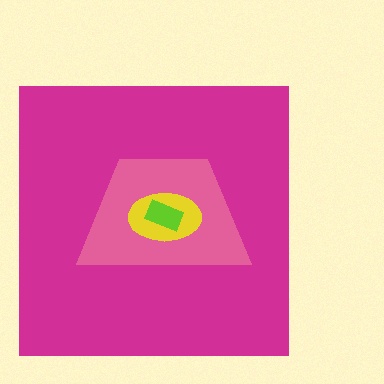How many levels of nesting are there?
4.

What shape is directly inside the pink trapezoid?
The yellow ellipse.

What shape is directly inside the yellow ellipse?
The lime rectangle.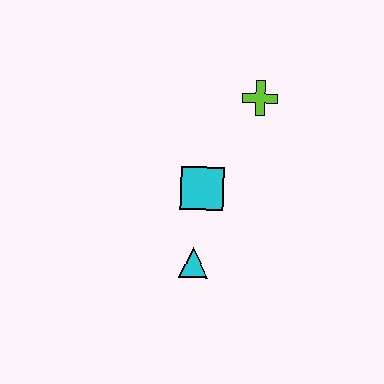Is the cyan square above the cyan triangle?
Yes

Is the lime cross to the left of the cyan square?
No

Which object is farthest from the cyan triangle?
The lime cross is farthest from the cyan triangle.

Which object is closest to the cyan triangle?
The cyan square is closest to the cyan triangle.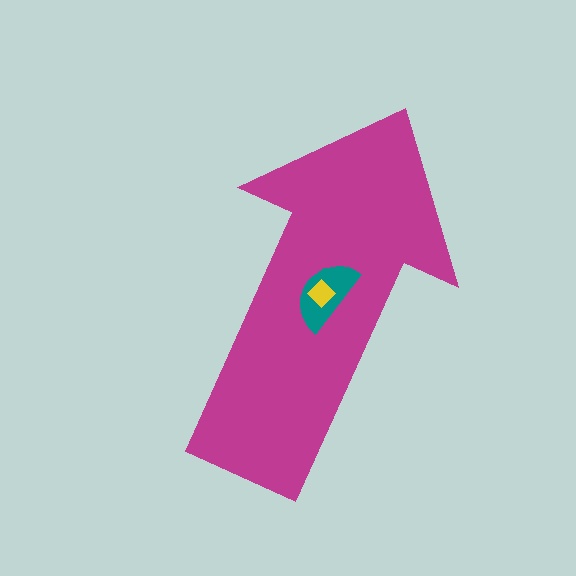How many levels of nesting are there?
3.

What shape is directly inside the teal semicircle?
The yellow diamond.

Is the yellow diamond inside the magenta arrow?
Yes.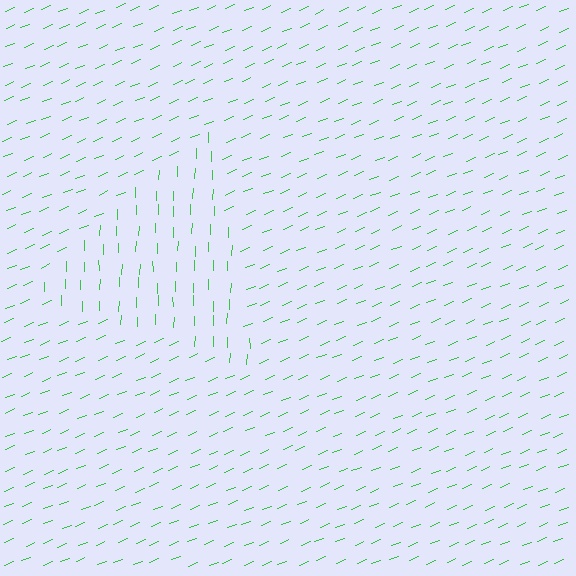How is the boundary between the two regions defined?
The boundary is defined purely by a change in line orientation (approximately 66 degrees difference). All lines are the same color and thickness.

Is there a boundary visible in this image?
Yes, there is a texture boundary formed by a change in line orientation.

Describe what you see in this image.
The image is filled with small green line segments. A triangle region in the image has lines oriented differently from the surrounding lines, creating a visible texture boundary.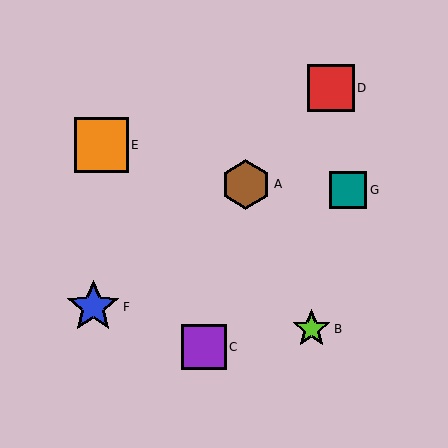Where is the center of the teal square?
The center of the teal square is at (348, 190).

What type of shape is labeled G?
Shape G is a teal square.